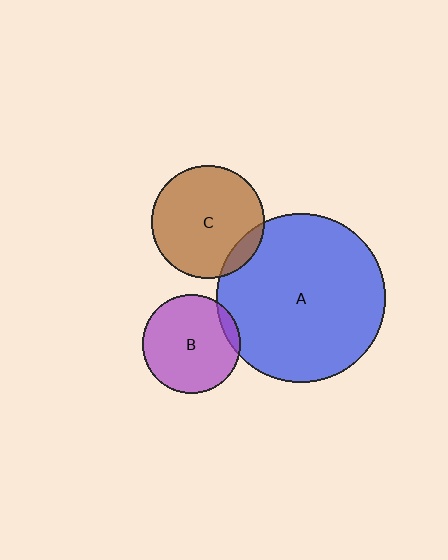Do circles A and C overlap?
Yes.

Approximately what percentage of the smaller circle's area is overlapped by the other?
Approximately 10%.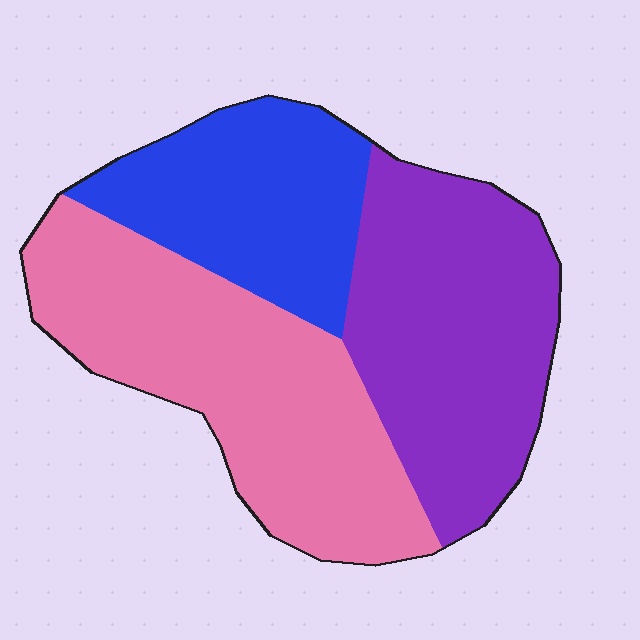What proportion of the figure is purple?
Purple takes up about one third (1/3) of the figure.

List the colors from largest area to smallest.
From largest to smallest: pink, purple, blue.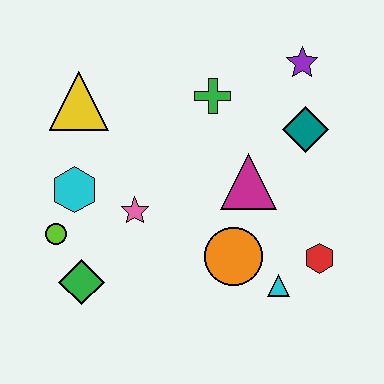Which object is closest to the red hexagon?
The cyan triangle is closest to the red hexagon.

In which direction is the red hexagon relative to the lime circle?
The red hexagon is to the right of the lime circle.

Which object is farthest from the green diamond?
The purple star is farthest from the green diamond.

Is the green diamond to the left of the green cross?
Yes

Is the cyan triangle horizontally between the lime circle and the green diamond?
No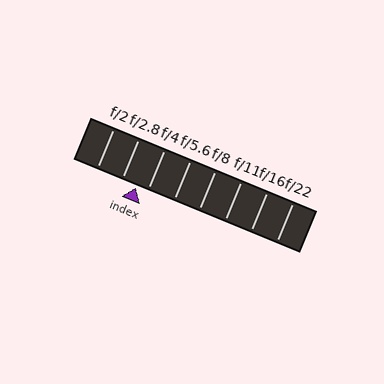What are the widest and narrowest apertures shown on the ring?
The widest aperture shown is f/2 and the narrowest is f/22.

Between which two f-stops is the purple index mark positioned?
The index mark is between f/2.8 and f/4.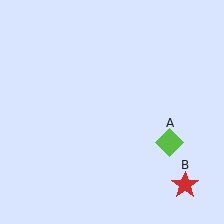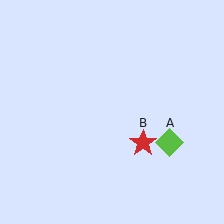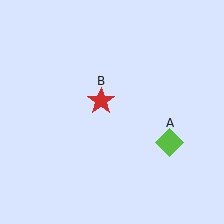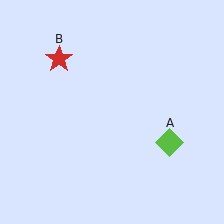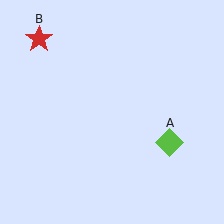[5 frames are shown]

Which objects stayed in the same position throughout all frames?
Lime diamond (object A) remained stationary.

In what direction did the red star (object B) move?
The red star (object B) moved up and to the left.